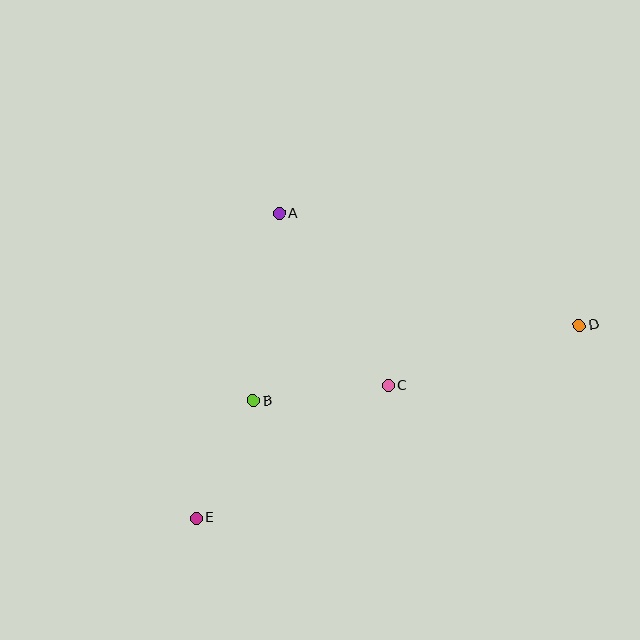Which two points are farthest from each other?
Points D and E are farthest from each other.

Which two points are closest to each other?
Points B and E are closest to each other.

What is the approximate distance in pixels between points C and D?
The distance between C and D is approximately 200 pixels.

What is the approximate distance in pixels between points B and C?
The distance between B and C is approximately 136 pixels.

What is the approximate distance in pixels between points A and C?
The distance between A and C is approximately 204 pixels.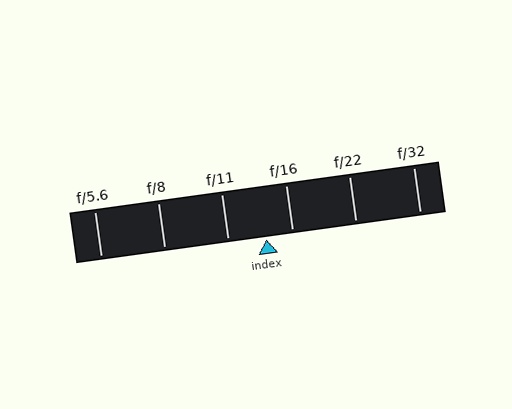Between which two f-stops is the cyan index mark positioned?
The index mark is between f/11 and f/16.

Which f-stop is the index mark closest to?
The index mark is closest to f/16.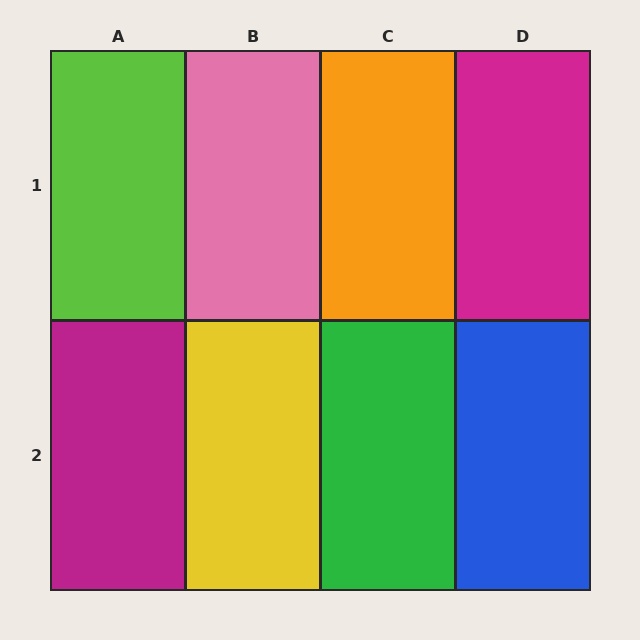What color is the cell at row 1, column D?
Magenta.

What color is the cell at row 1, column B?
Pink.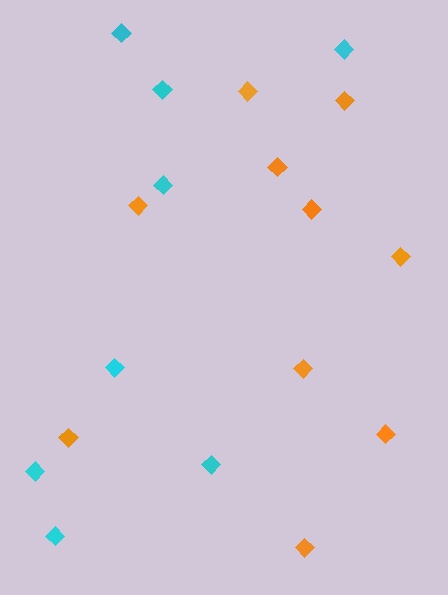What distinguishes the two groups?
There are 2 groups: one group of cyan diamonds (8) and one group of orange diamonds (10).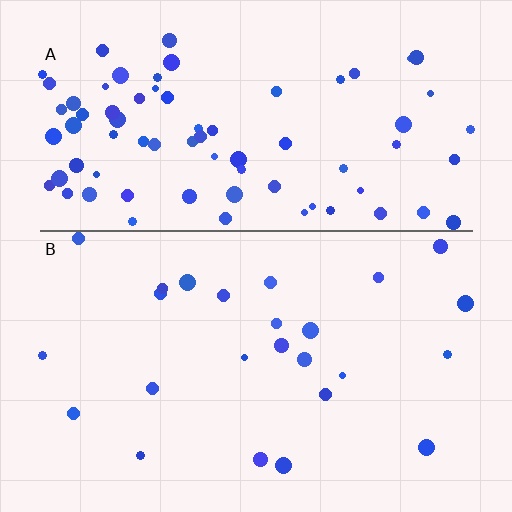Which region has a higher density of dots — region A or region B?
A (the top).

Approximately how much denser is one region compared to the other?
Approximately 3.1× — region A over region B.